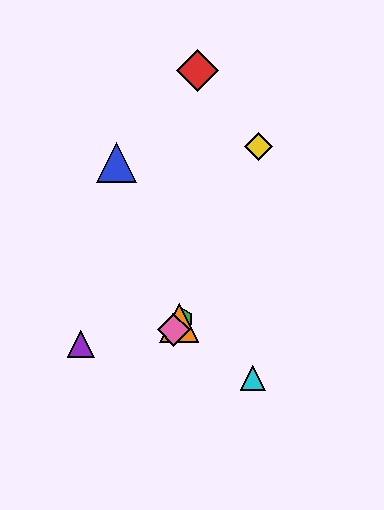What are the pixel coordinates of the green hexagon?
The green hexagon is at (182, 319).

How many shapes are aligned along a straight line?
3 shapes (the green hexagon, the orange triangle, the pink diamond) are aligned along a straight line.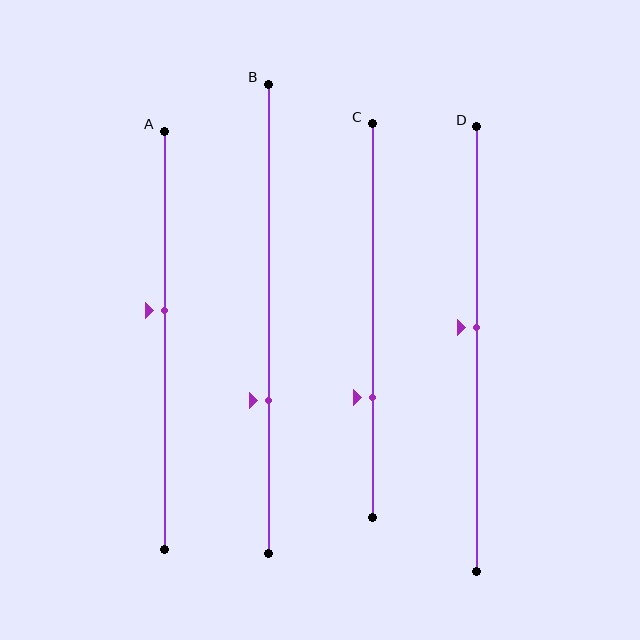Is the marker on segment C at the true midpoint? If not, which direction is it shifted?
No, the marker on segment C is shifted downward by about 20% of the segment length.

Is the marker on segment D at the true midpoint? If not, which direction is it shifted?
No, the marker on segment D is shifted upward by about 5% of the segment length.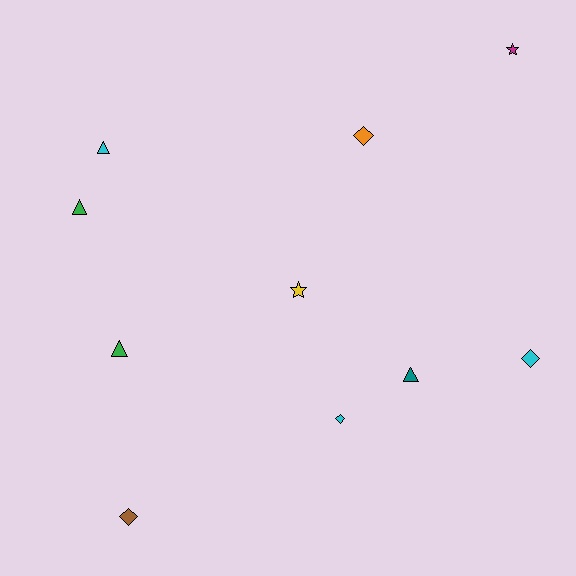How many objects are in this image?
There are 10 objects.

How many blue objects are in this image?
There are no blue objects.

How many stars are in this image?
There are 2 stars.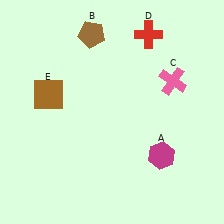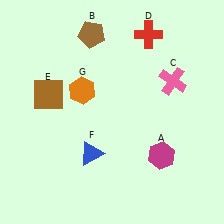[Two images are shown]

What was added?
A blue triangle (F), an orange hexagon (G) were added in Image 2.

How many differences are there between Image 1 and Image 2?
There are 2 differences between the two images.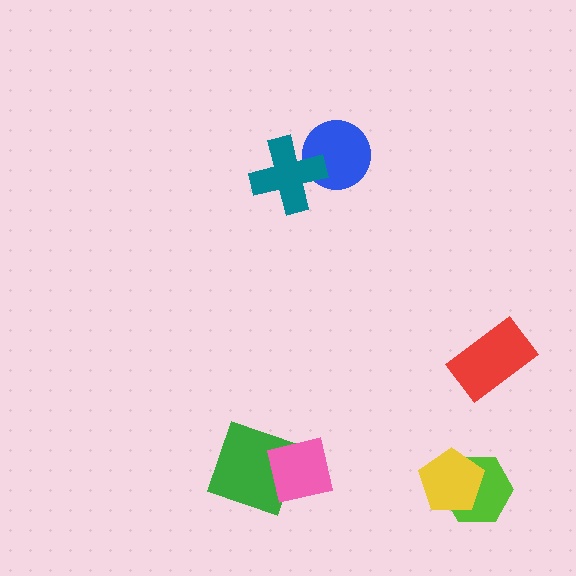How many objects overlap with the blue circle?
1 object overlaps with the blue circle.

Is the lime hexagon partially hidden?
Yes, it is partially covered by another shape.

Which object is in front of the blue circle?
The teal cross is in front of the blue circle.